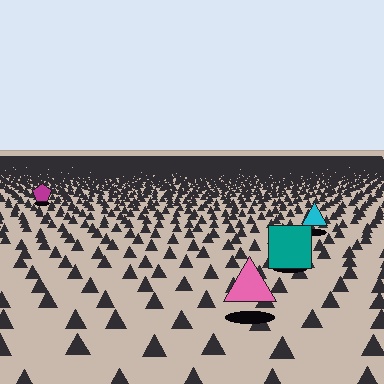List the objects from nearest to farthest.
From nearest to farthest: the pink triangle, the teal square, the cyan triangle, the magenta pentagon.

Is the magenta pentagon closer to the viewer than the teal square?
No. The teal square is closer — you can tell from the texture gradient: the ground texture is coarser near it.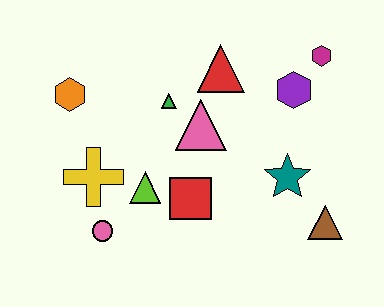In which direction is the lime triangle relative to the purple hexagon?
The lime triangle is to the left of the purple hexagon.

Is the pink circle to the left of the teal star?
Yes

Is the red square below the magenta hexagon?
Yes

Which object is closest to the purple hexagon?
The magenta hexagon is closest to the purple hexagon.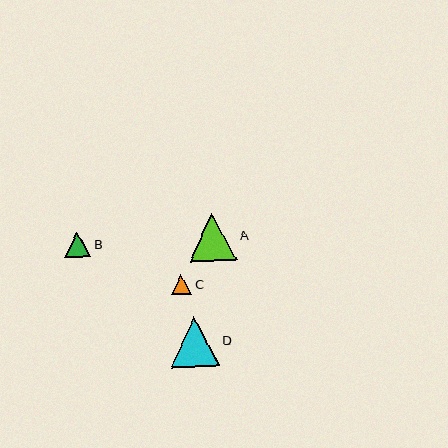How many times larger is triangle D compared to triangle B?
Triangle D is approximately 1.9 times the size of triangle B.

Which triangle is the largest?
Triangle D is the largest with a size of approximately 49 pixels.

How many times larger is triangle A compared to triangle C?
Triangle A is approximately 2.4 times the size of triangle C.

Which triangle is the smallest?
Triangle C is the smallest with a size of approximately 20 pixels.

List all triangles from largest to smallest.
From largest to smallest: D, A, B, C.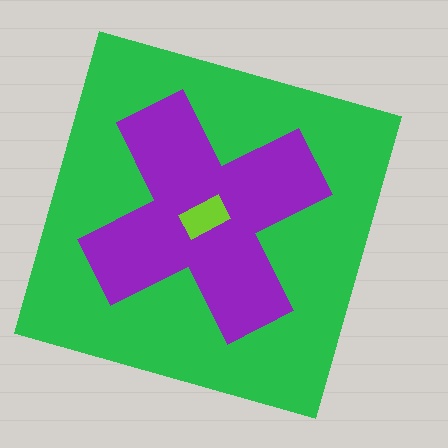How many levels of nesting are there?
3.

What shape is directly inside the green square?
The purple cross.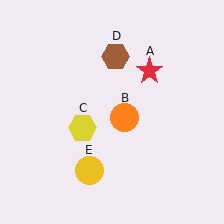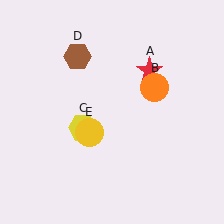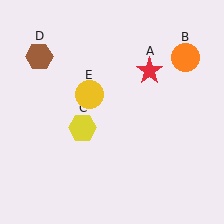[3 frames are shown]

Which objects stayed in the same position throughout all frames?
Red star (object A) and yellow hexagon (object C) remained stationary.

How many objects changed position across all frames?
3 objects changed position: orange circle (object B), brown hexagon (object D), yellow circle (object E).